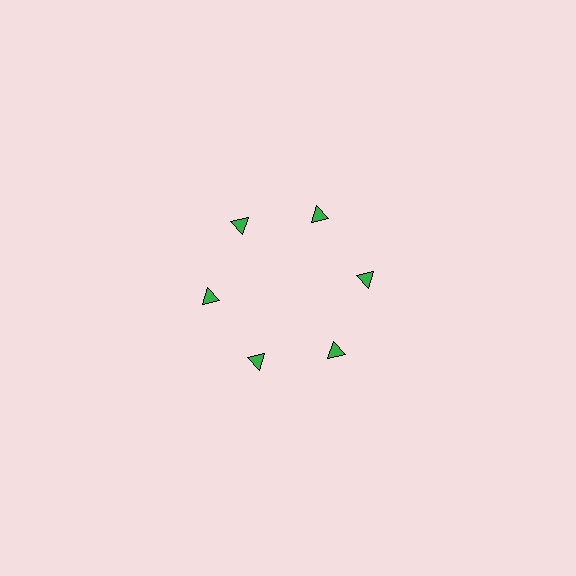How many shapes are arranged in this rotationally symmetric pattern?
There are 6 shapes, arranged in 6 groups of 1.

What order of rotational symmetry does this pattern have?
This pattern has 6-fold rotational symmetry.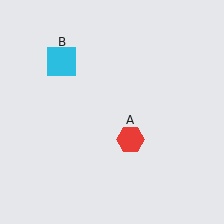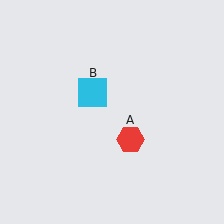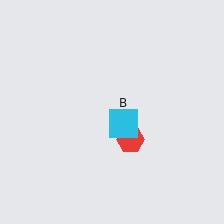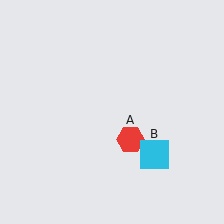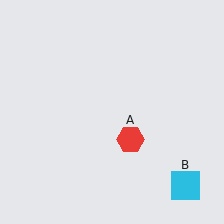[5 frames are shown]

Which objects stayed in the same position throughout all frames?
Red hexagon (object A) remained stationary.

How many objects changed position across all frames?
1 object changed position: cyan square (object B).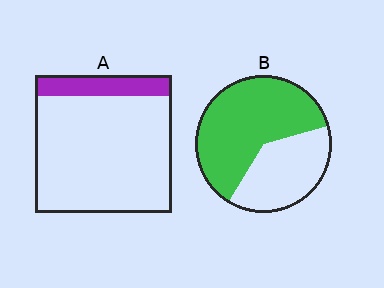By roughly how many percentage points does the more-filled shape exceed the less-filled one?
By roughly 45 percentage points (B over A).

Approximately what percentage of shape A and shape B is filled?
A is approximately 15% and B is approximately 60%.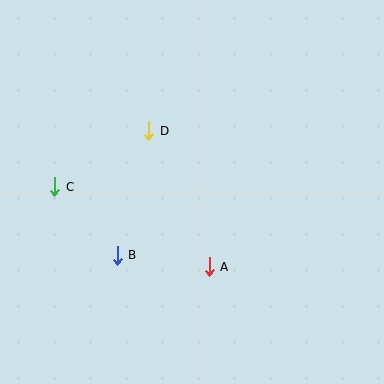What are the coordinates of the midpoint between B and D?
The midpoint between B and D is at (133, 193).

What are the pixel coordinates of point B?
Point B is at (117, 255).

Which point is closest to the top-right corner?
Point D is closest to the top-right corner.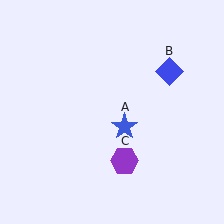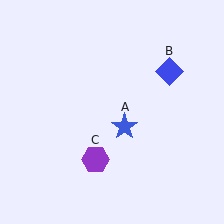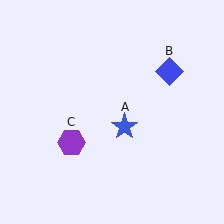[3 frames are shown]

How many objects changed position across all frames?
1 object changed position: purple hexagon (object C).